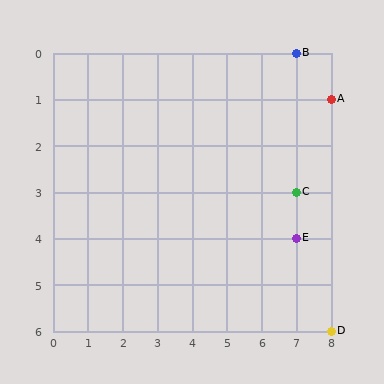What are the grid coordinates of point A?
Point A is at grid coordinates (8, 1).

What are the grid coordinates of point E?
Point E is at grid coordinates (7, 4).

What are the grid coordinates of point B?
Point B is at grid coordinates (7, 0).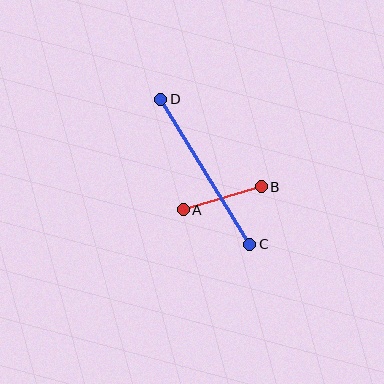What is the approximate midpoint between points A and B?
The midpoint is at approximately (222, 198) pixels.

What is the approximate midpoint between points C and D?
The midpoint is at approximately (205, 172) pixels.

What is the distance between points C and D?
The distance is approximately 170 pixels.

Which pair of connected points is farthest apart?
Points C and D are farthest apart.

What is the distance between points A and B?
The distance is approximately 81 pixels.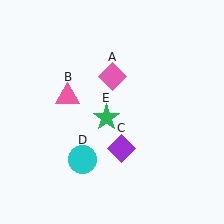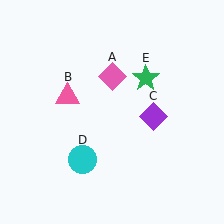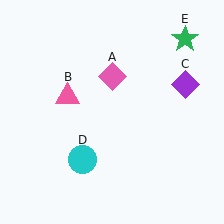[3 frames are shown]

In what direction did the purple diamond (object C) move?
The purple diamond (object C) moved up and to the right.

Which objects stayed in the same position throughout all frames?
Pink diamond (object A) and pink triangle (object B) and cyan circle (object D) remained stationary.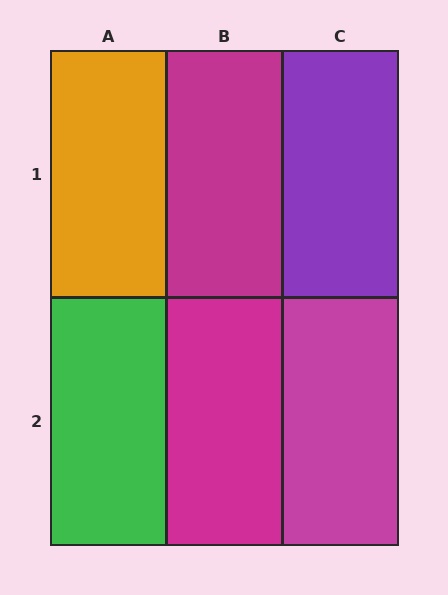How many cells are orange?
1 cell is orange.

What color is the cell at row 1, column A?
Orange.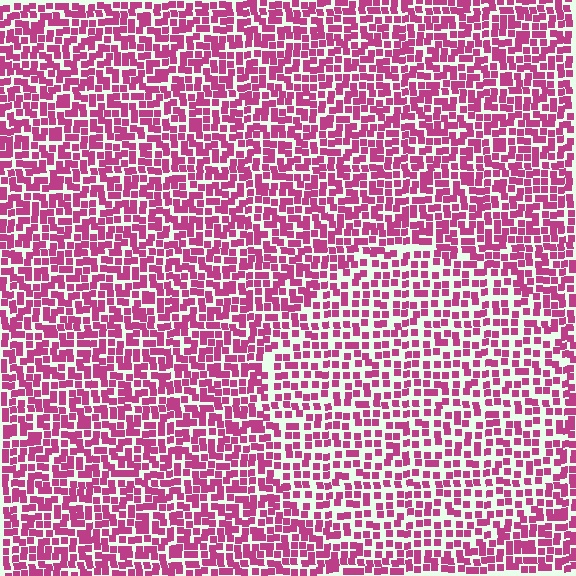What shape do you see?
I see a circle.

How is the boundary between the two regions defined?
The boundary is defined by a change in element density (approximately 1.5x ratio). All elements are the same color, size, and shape.